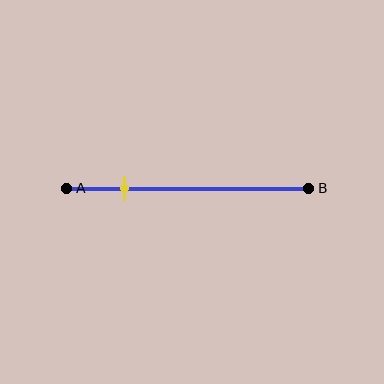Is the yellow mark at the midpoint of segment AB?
No, the mark is at about 25% from A, not at the 50% midpoint.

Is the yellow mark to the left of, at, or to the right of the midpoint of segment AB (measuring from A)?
The yellow mark is to the left of the midpoint of segment AB.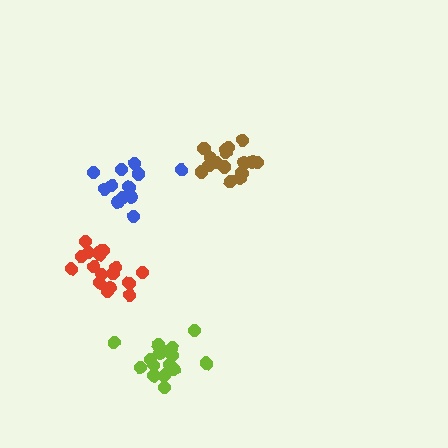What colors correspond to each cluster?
The clusters are colored: red, blue, brown, lime.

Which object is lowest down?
The lime cluster is bottommost.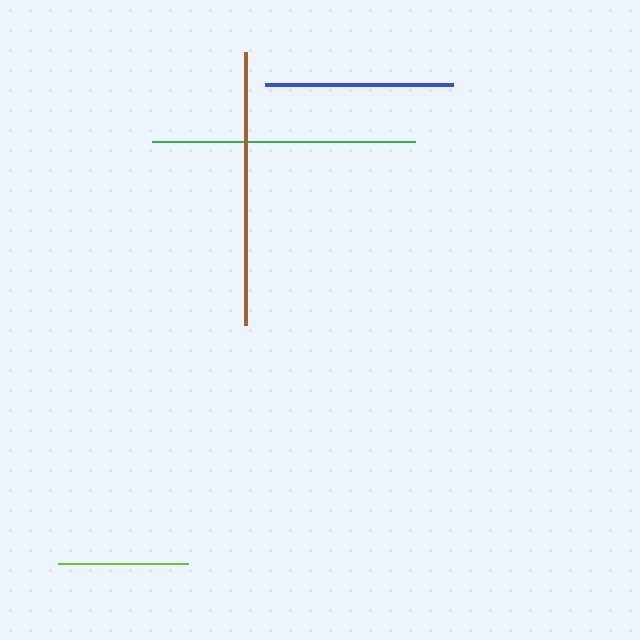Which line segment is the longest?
The brown line is the longest at approximately 273 pixels.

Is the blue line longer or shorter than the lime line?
The blue line is longer than the lime line.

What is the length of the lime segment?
The lime segment is approximately 130 pixels long.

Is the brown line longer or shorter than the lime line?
The brown line is longer than the lime line.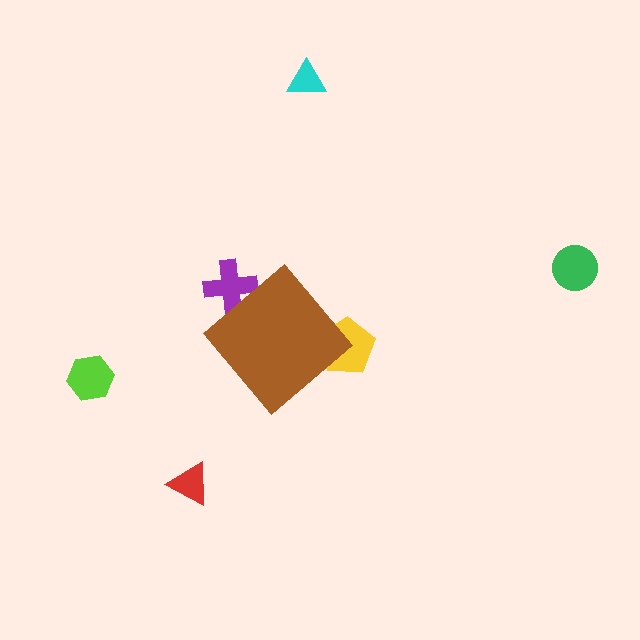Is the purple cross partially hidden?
Yes, the purple cross is partially hidden behind the brown diamond.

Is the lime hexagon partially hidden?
No, the lime hexagon is fully visible.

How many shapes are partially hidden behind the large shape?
2 shapes are partially hidden.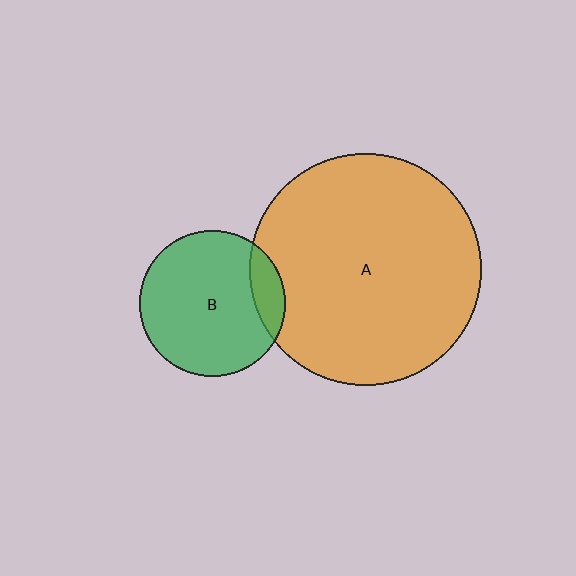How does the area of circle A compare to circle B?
Approximately 2.5 times.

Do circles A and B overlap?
Yes.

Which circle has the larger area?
Circle A (orange).